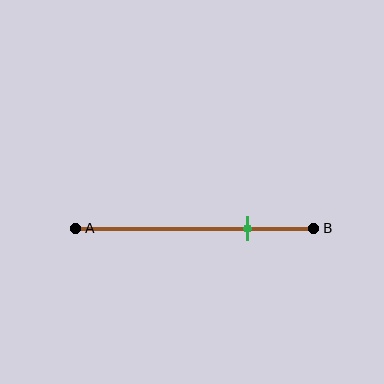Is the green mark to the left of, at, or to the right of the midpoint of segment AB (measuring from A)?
The green mark is to the right of the midpoint of segment AB.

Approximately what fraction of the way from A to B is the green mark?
The green mark is approximately 70% of the way from A to B.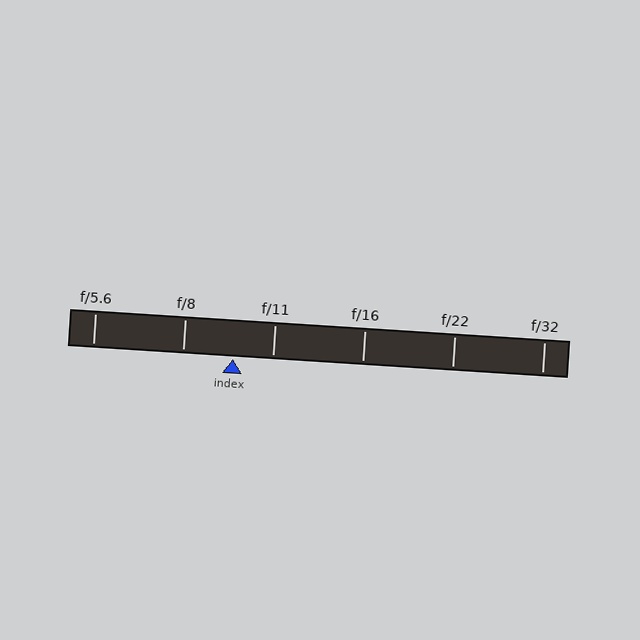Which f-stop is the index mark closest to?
The index mark is closest to f/11.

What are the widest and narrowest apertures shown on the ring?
The widest aperture shown is f/5.6 and the narrowest is f/32.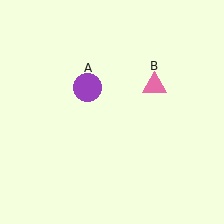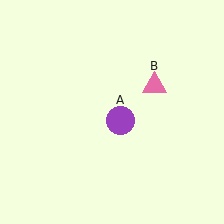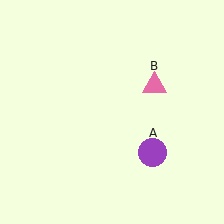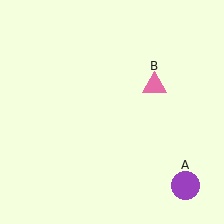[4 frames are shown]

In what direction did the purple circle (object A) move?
The purple circle (object A) moved down and to the right.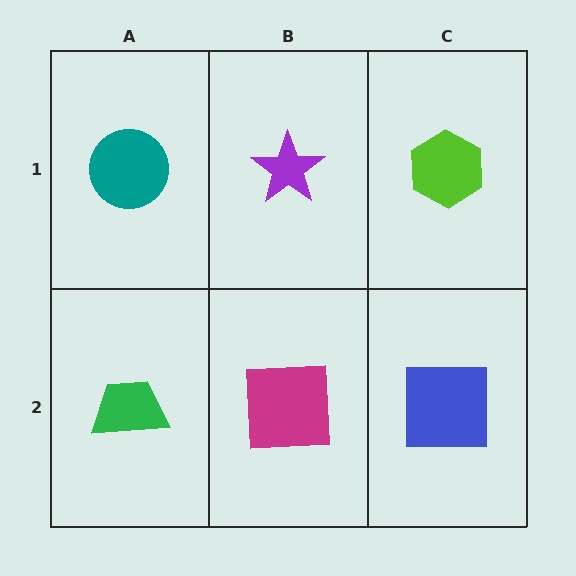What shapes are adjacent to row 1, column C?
A blue square (row 2, column C), a purple star (row 1, column B).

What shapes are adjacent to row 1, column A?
A green trapezoid (row 2, column A), a purple star (row 1, column B).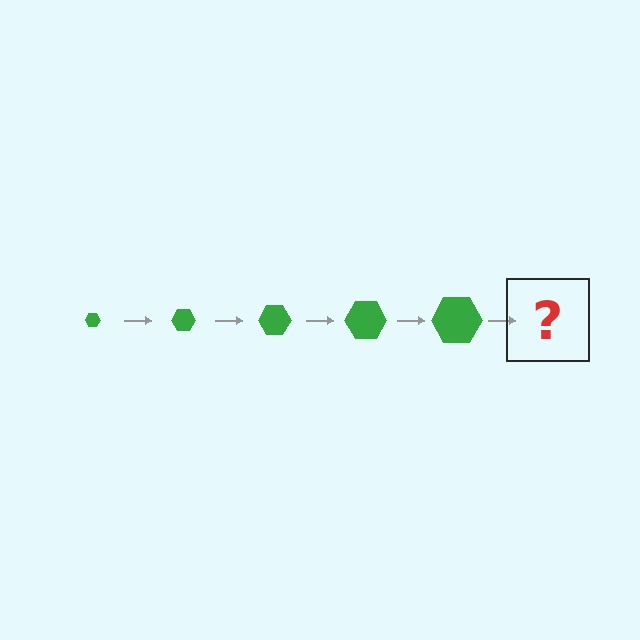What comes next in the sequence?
The next element should be a green hexagon, larger than the previous one.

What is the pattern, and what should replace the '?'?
The pattern is that the hexagon gets progressively larger each step. The '?' should be a green hexagon, larger than the previous one.